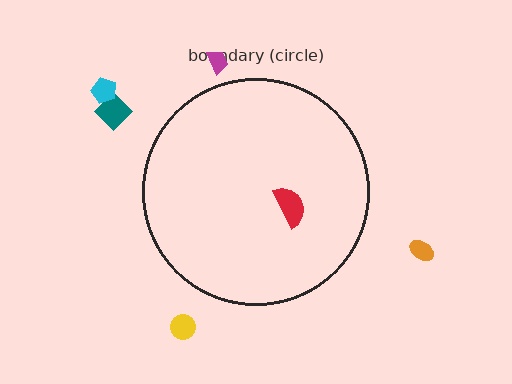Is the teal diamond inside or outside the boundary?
Outside.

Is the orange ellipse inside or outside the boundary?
Outside.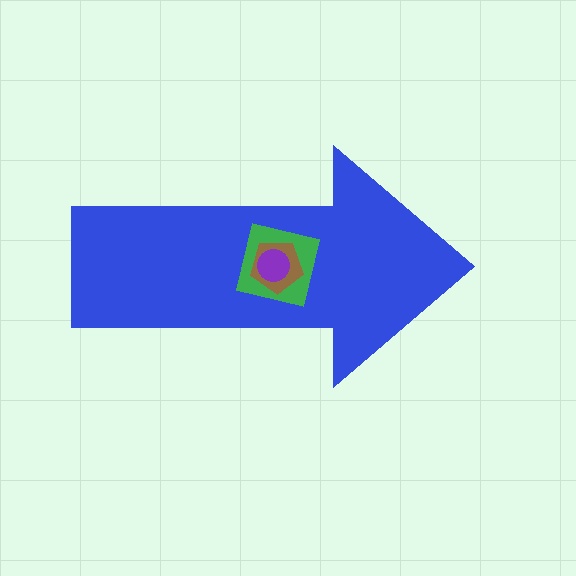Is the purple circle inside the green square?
Yes.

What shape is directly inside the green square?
The brown pentagon.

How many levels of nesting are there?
4.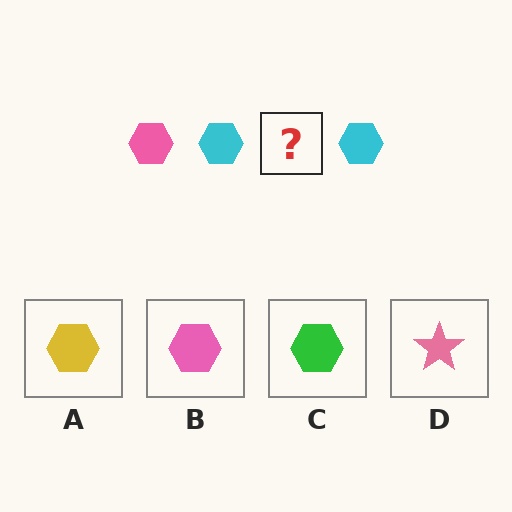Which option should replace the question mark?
Option B.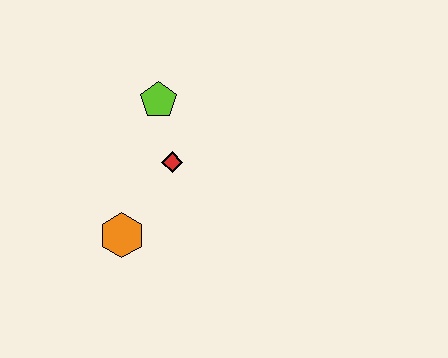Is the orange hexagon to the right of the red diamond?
No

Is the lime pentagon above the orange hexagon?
Yes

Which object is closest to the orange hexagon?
The red diamond is closest to the orange hexagon.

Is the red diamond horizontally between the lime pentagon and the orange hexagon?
No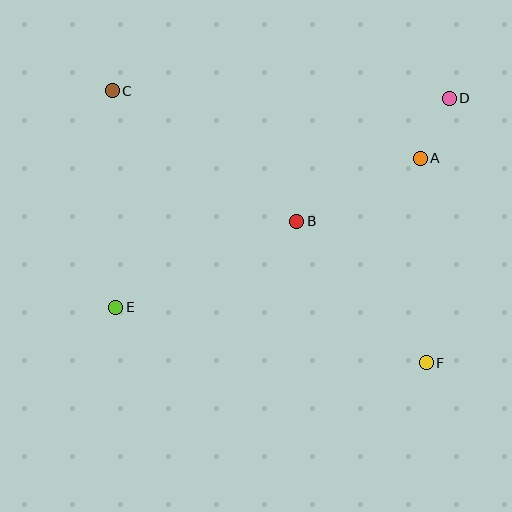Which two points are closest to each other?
Points A and D are closest to each other.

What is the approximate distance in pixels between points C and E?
The distance between C and E is approximately 217 pixels.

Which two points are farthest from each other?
Points C and F are farthest from each other.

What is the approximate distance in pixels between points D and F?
The distance between D and F is approximately 266 pixels.